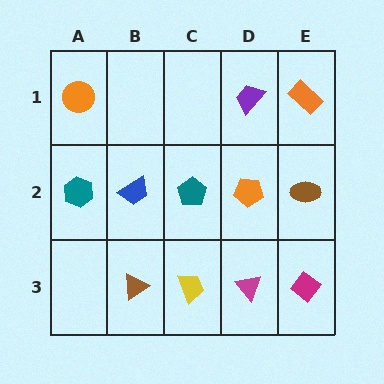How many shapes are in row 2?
5 shapes.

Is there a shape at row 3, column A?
No, that cell is empty.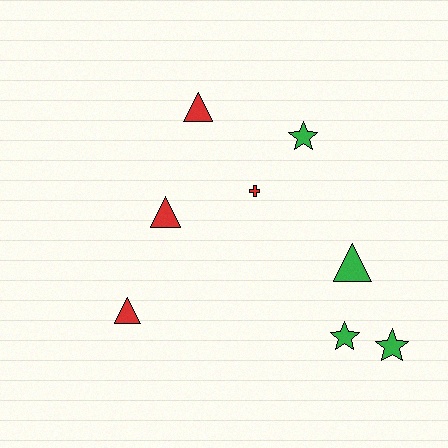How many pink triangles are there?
There are no pink triangles.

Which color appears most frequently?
Red, with 4 objects.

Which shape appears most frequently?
Triangle, with 4 objects.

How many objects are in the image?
There are 8 objects.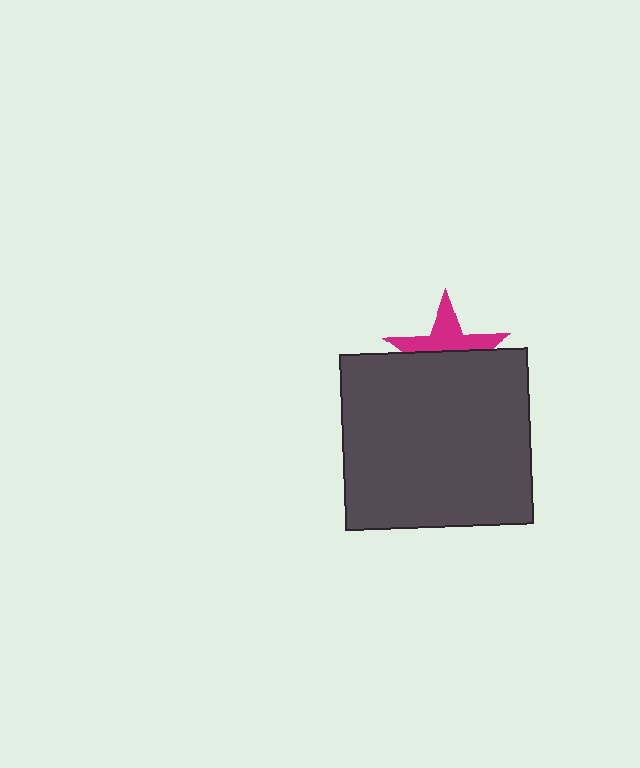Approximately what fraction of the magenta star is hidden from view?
Roughly 54% of the magenta star is hidden behind the dark gray rectangle.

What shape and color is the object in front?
The object in front is a dark gray rectangle.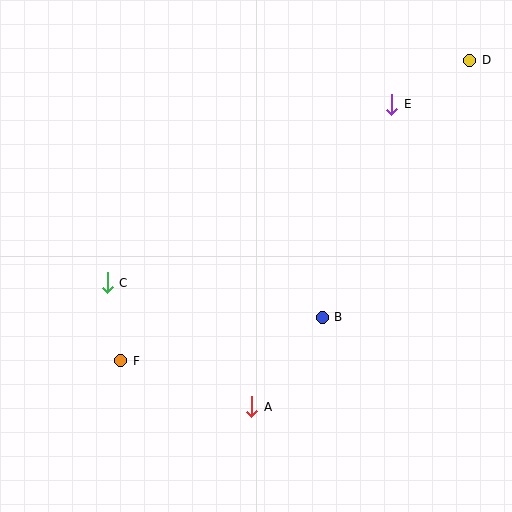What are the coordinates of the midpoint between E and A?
The midpoint between E and A is at (322, 256).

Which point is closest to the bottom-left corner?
Point F is closest to the bottom-left corner.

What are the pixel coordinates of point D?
Point D is at (470, 60).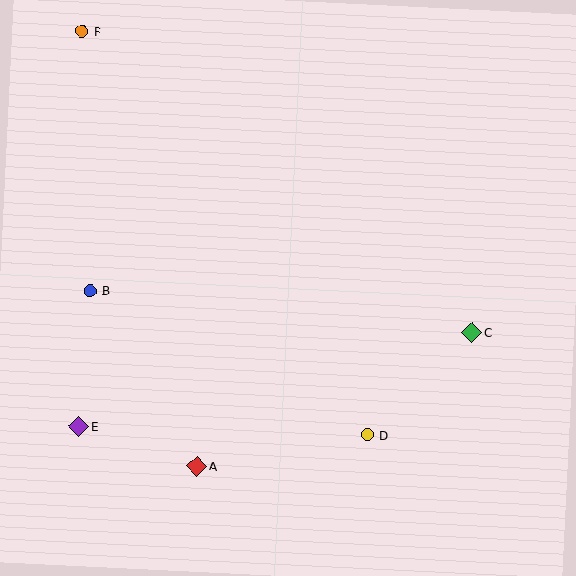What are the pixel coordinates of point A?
Point A is at (197, 466).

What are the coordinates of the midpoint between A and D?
The midpoint between A and D is at (282, 450).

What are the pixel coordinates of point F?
Point F is at (82, 31).